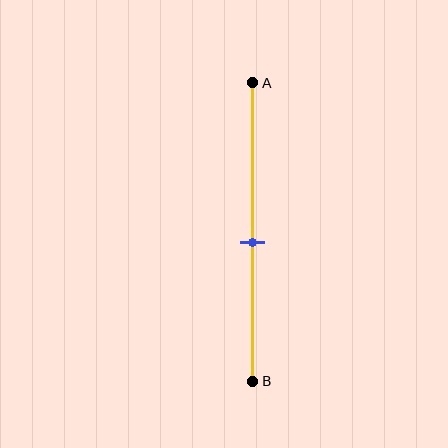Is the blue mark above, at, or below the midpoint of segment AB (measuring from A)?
The blue mark is below the midpoint of segment AB.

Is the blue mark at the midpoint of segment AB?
No, the mark is at about 55% from A, not at the 50% midpoint.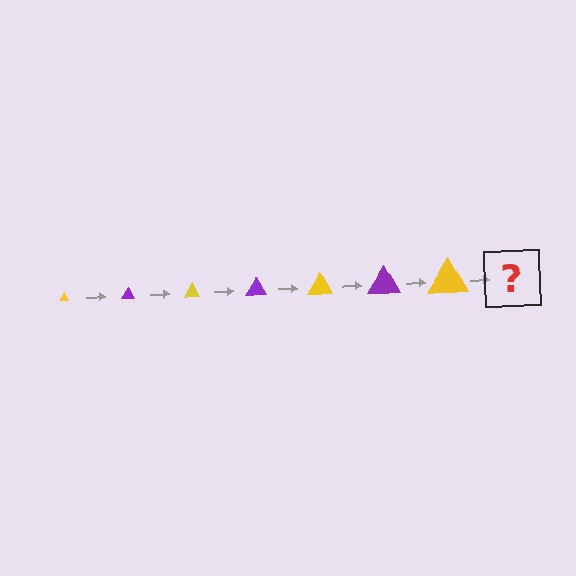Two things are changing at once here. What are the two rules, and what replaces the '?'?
The two rules are that the triangle grows larger each step and the color cycles through yellow and purple. The '?' should be a purple triangle, larger than the previous one.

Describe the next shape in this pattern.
It should be a purple triangle, larger than the previous one.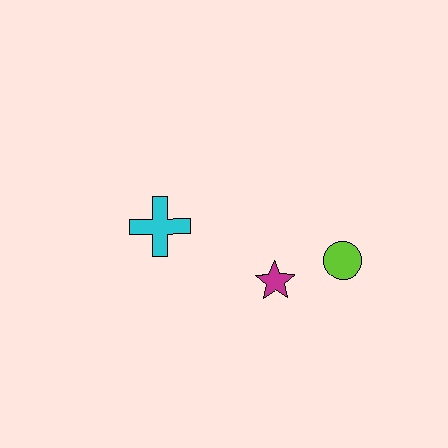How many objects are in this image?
There are 3 objects.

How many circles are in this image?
There is 1 circle.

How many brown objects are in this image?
There are no brown objects.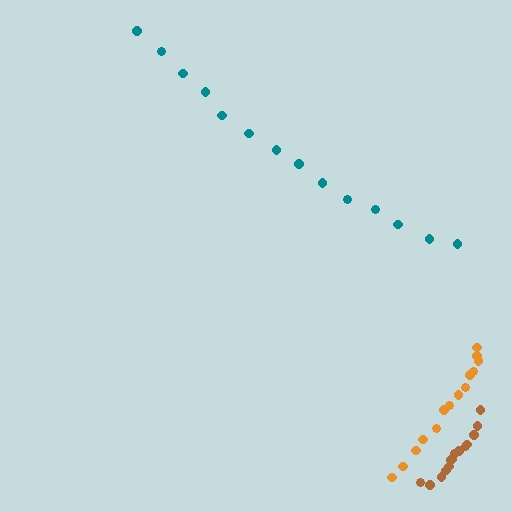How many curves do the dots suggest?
There are 3 distinct paths.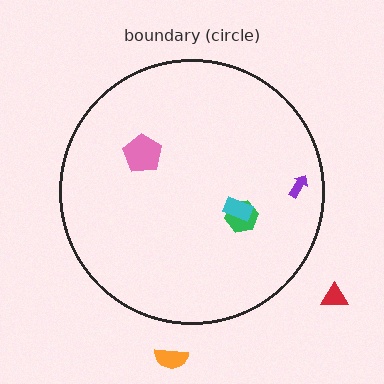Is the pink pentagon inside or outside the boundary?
Inside.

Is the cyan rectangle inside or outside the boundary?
Inside.